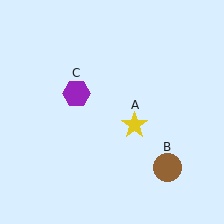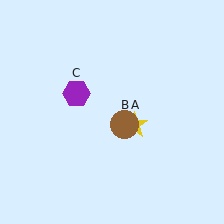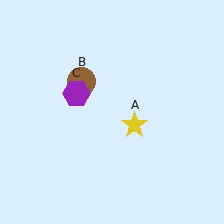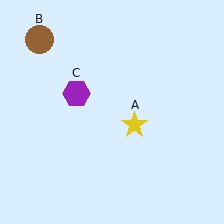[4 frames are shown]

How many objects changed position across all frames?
1 object changed position: brown circle (object B).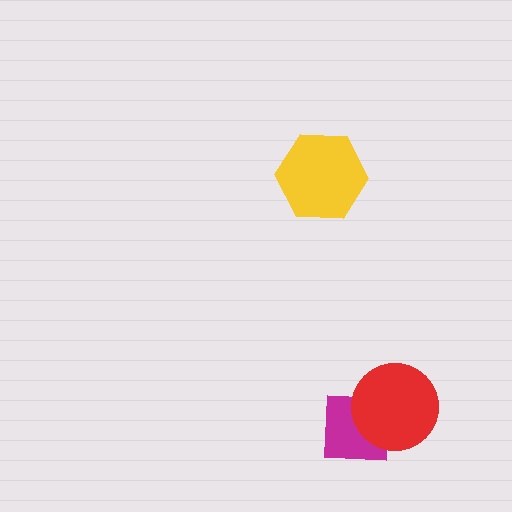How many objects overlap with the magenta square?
1 object overlaps with the magenta square.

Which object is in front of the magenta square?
The red circle is in front of the magenta square.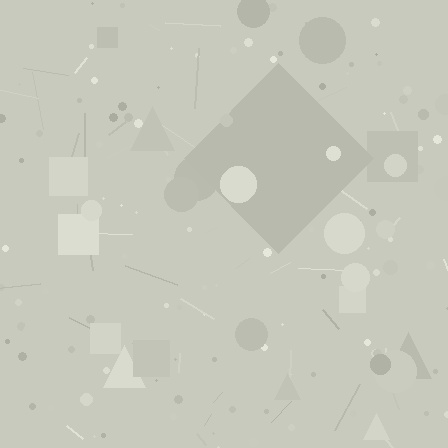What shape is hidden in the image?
A diamond is hidden in the image.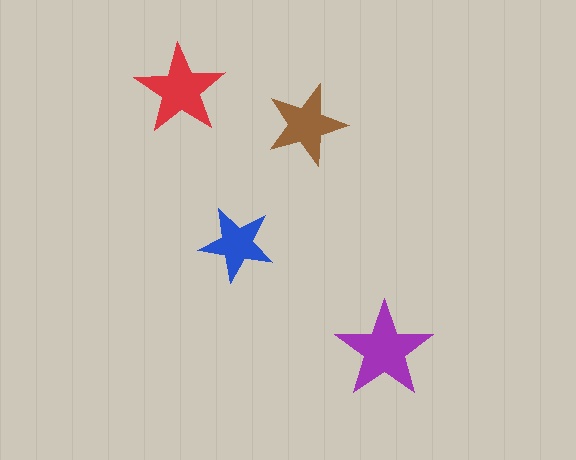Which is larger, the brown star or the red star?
The red one.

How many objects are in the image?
There are 4 objects in the image.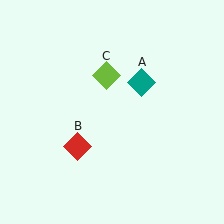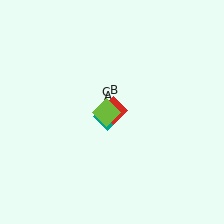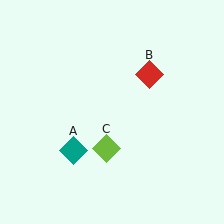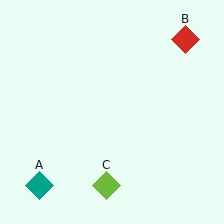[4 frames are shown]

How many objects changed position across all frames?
3 objects changed position: teal diamond (object A), red diamond (object B), lime diamond (object C).